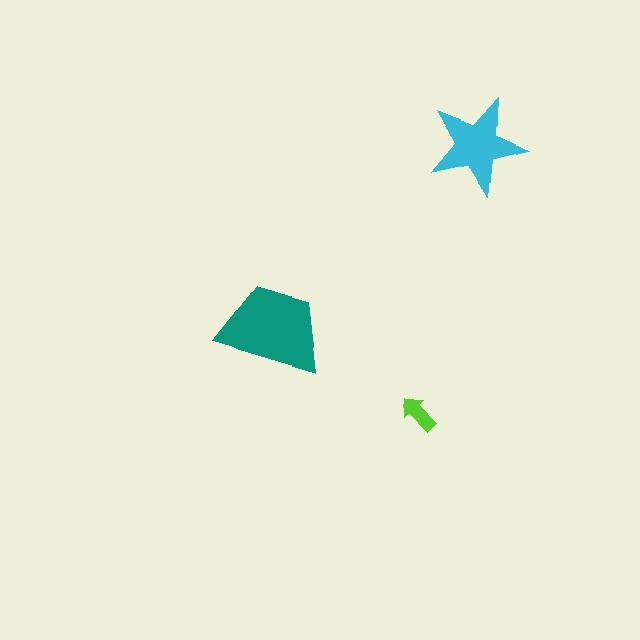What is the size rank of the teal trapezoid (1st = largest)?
1st.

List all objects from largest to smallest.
The teal trapezoid, the cyan star, the lime arrow.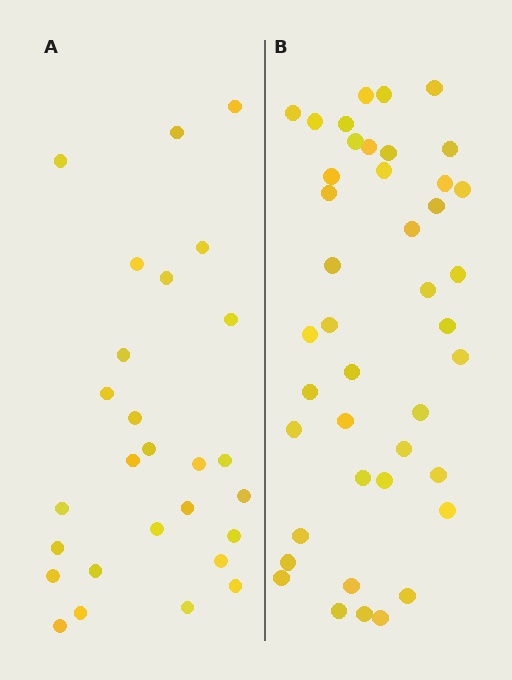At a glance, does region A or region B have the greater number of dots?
Region B (the right region) has more dots.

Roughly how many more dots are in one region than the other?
Region B has approximately 15 more dots than region A.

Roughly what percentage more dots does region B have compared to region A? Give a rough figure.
About 55% more.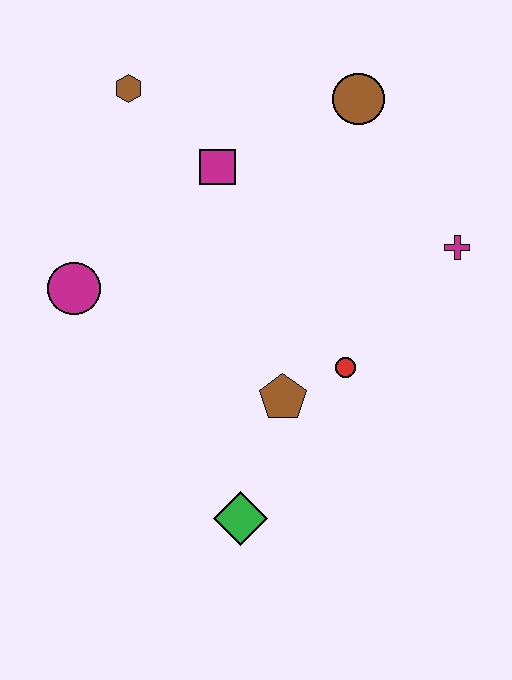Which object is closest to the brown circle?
The magenta square is closest to the brown circle.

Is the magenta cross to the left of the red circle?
No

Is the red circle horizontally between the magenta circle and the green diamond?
No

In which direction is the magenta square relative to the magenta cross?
The magenta square is to the left of the magenta cross.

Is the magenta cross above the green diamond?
Yes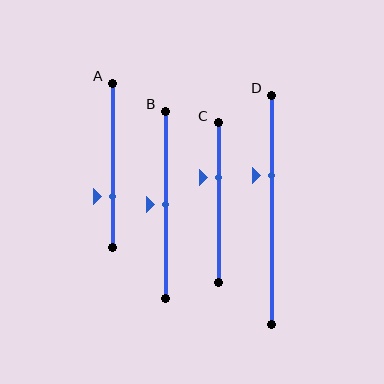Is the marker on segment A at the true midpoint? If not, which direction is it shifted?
No, the marker on segment A is shifted downward by about 19% of the segment length.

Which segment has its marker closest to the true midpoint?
Segment B has its marker closest to the true midpoint.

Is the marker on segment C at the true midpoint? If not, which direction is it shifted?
No, the marker on segment C is shifted upward by about 16% of the segment length.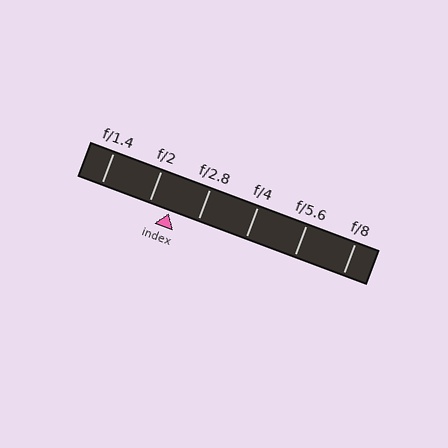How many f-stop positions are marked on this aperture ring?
There are 6 f-stop positions marked.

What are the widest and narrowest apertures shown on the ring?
The widest aperture shown is f/1.4 and the narrowest is f/8.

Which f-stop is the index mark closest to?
The index mark is closest to f/2.